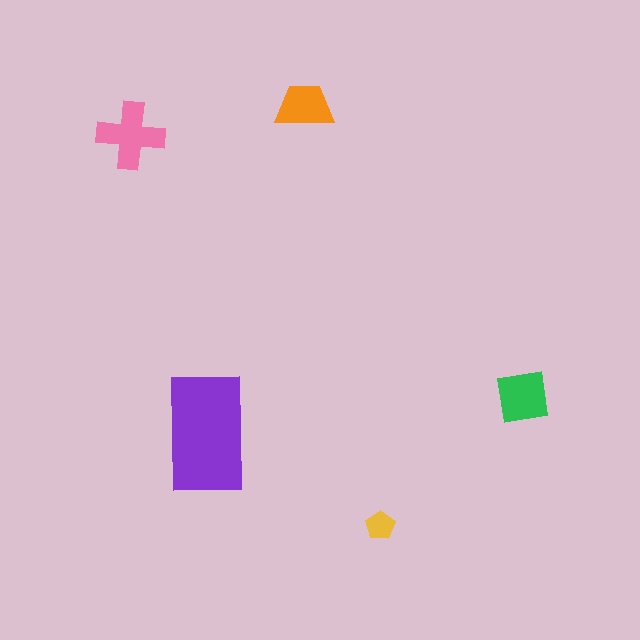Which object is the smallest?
The yellow pentagon.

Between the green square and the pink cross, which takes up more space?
The pink cross.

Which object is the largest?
The purple rectangle.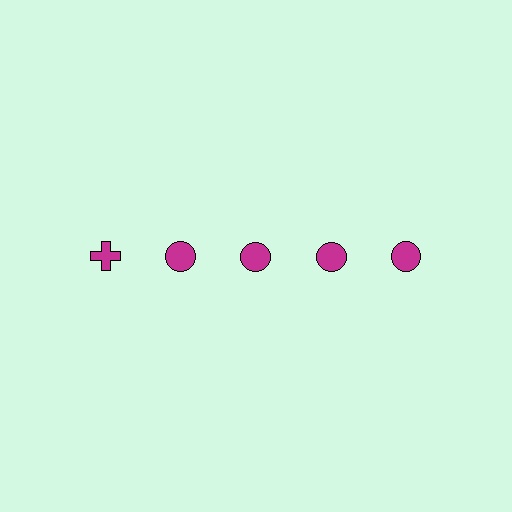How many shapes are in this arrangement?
There are 5 shapes arranged in a grid pattern.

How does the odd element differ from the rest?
It has a different shape: cross instead of circle.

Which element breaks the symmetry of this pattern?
The magenta cross in the top row, leftmost column breaks the symmetry. All other shapes are magenta circles.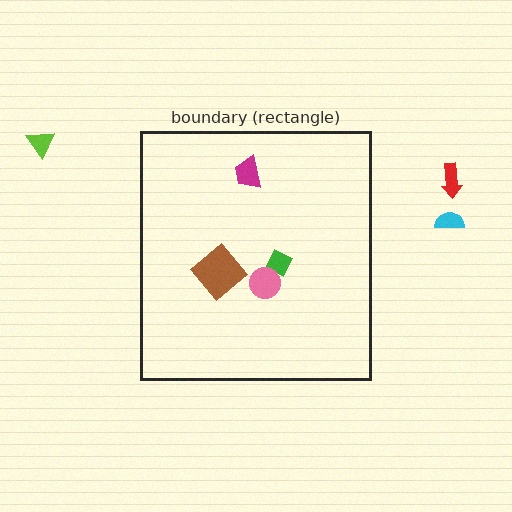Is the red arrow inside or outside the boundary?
Outside.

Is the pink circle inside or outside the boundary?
Inside.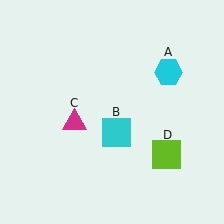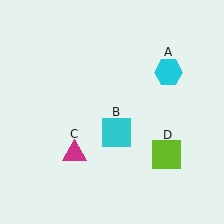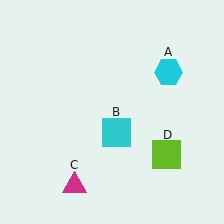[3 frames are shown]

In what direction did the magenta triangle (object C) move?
The magenta triangle (object C) moved down.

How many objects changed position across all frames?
1 object changed position: magenta triangle (object C).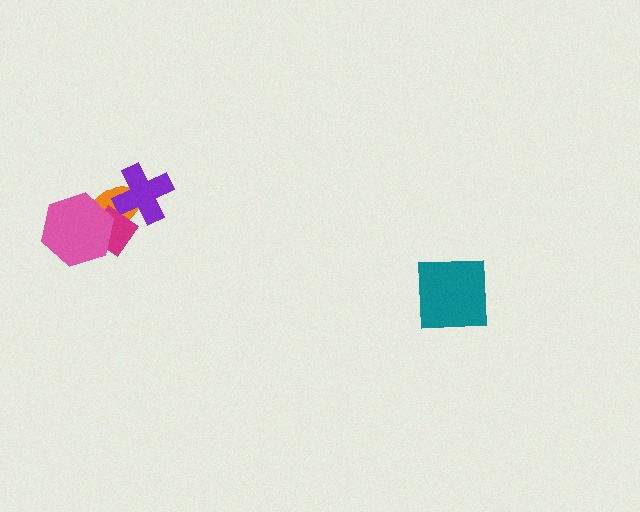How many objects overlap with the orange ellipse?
3 objects overlap with the orange ellipse.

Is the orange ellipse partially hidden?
Yes, it is partially covered by another shape.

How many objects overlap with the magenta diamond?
3 objects overlap with the magenta diamond.